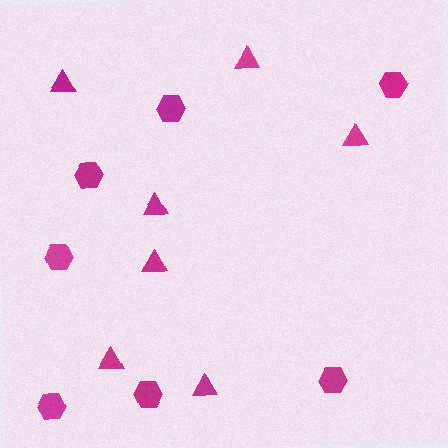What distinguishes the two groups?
There are 2 groups: one group of triangles (7) and one group of hexagons (7).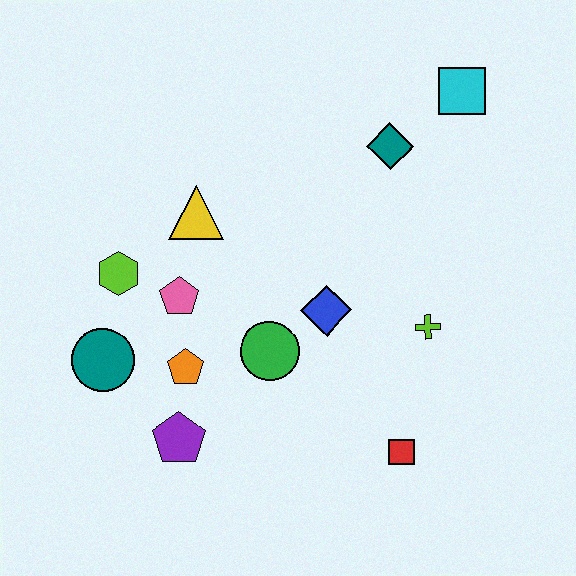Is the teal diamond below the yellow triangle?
No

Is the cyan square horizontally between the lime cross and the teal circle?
No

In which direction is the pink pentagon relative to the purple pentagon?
The pink pentagon is above the purple pentagon.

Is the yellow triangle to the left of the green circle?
Yes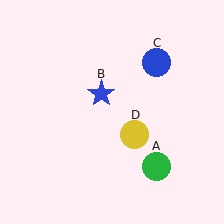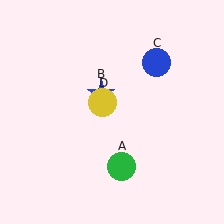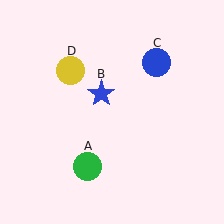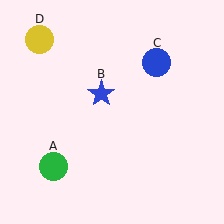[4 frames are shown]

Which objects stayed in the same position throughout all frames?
Blue star (object B) and blue circle (object C) remained stationary.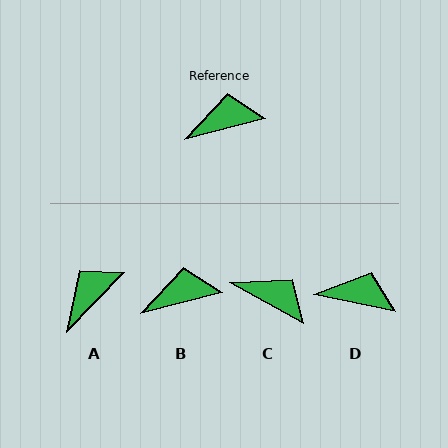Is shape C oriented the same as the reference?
No, it is off by about 43 degrees.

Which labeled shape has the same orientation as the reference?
B.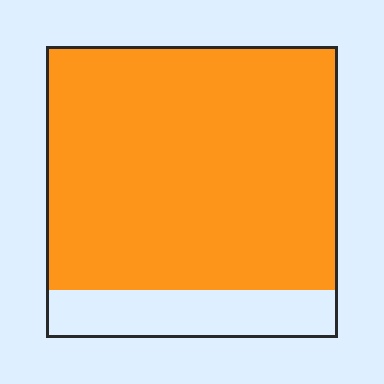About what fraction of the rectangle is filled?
About five sixths (5/6).